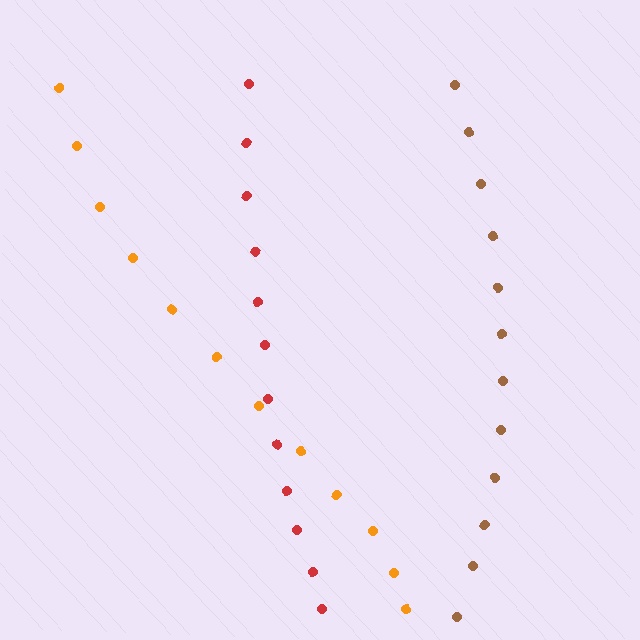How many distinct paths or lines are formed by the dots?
There are 3 distinct paths.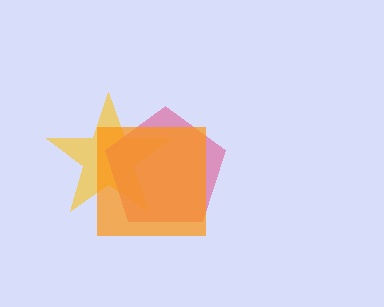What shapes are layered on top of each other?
The layered shapes are: a yellow star, a pink pentagon, an orange square.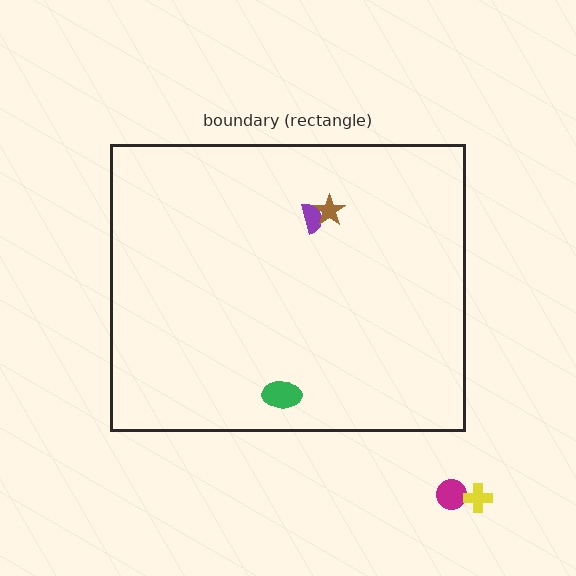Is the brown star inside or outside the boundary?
Inside.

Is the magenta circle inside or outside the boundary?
Outside.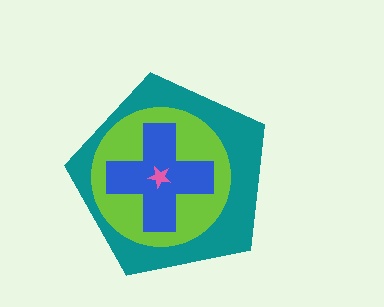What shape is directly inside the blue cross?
The pink star.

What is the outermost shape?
The teal pentagon.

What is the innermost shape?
The pink star.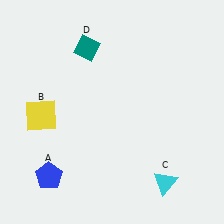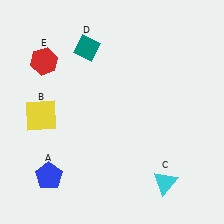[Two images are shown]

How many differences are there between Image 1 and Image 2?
There is 1 difference between the two images.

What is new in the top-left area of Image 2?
A red hexagon (E) was added in the top-left area of Image 2.